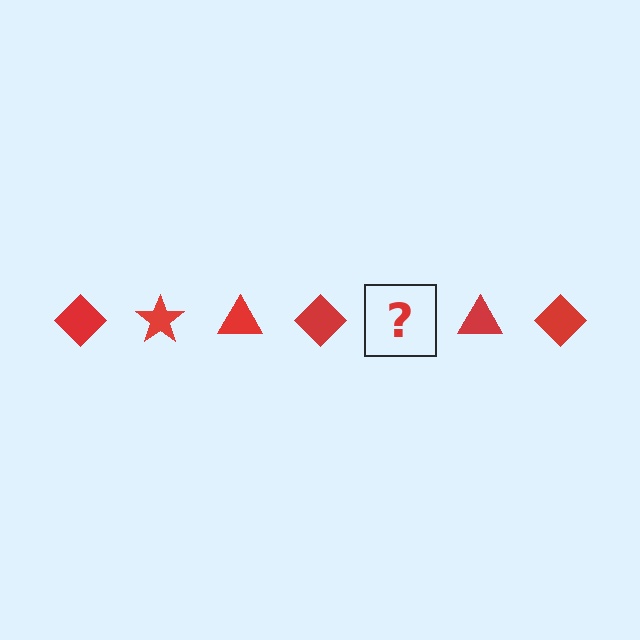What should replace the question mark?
The question mark should be replaced with a red star.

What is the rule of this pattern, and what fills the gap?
The rule is that the pattern cycles through diamond, star, triangle shapes in red. The gap should be filled with a red star.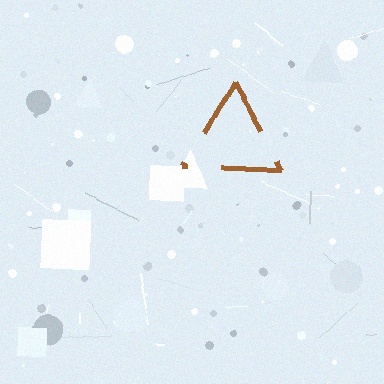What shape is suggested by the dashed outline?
The dashed outline suggests a triangle.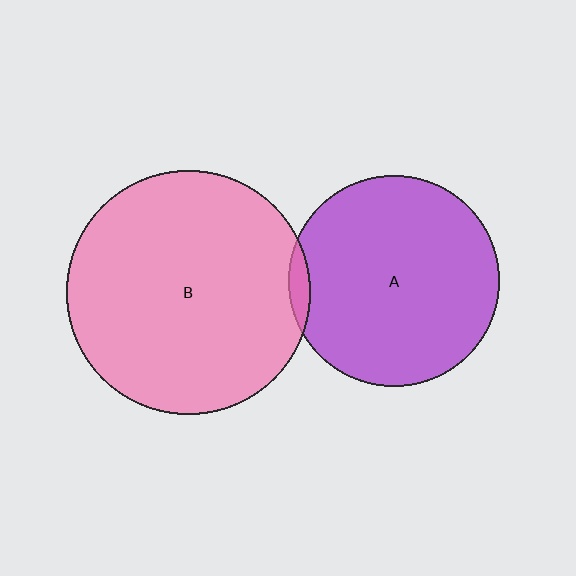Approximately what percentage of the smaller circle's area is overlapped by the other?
Approximately 5%.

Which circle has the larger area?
Circle B (pink).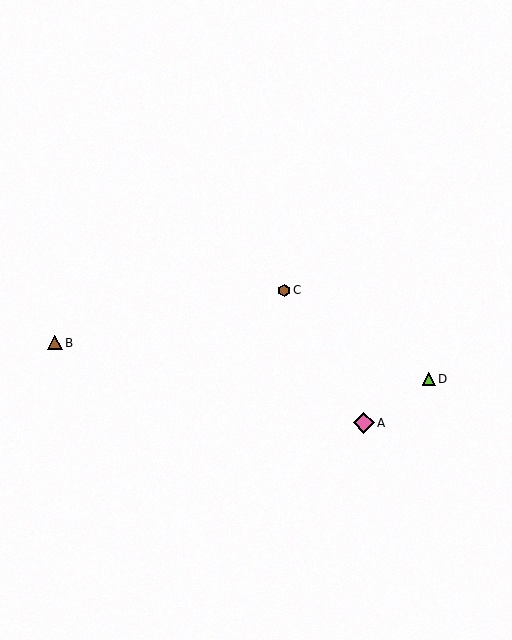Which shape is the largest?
The pink diamond (labeled A) is the largest.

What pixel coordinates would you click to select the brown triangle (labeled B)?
Click at (55, 343) to select the brown triangle B.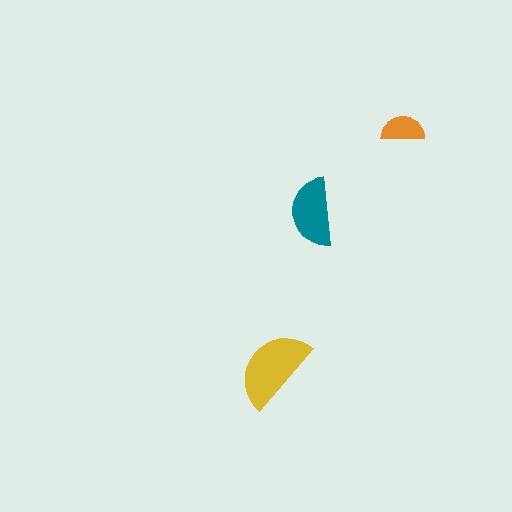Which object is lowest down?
The yellow semicircle is bottommost.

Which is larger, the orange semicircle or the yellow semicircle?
The yellow one.